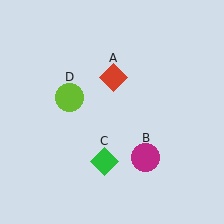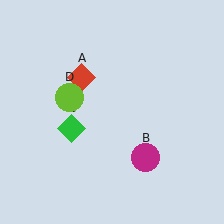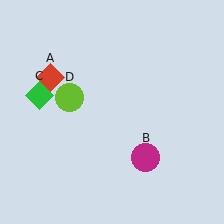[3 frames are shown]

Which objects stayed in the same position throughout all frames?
Magenta circle (object B) and lime circle (object D) remained stationary.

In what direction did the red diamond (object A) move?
The red diamond (object A) moved left.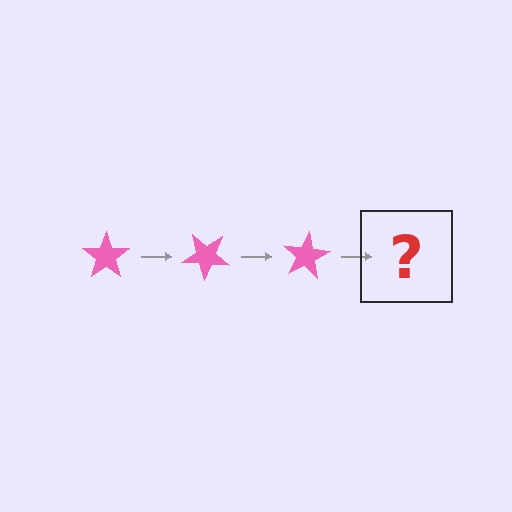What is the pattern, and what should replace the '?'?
The pattern is that the star rotates 40 degrees each step. The '?' should be a pink star rotated 120 degrees.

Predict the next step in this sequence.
The next step is a pink star rotated 120 degrees.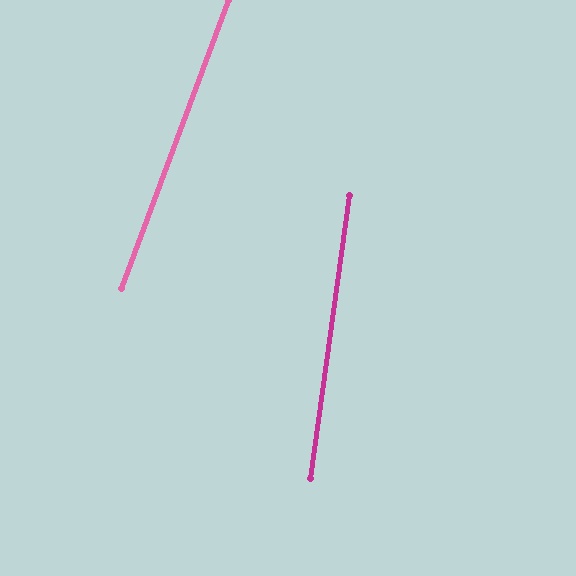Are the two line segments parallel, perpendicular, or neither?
Neither parallel nor perpendicular — they differ by about 12°.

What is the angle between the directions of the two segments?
Approximately 12 degrees.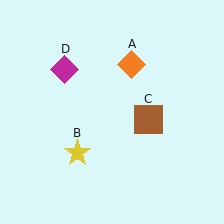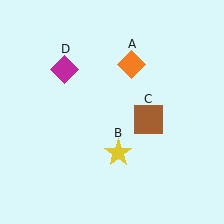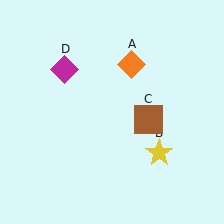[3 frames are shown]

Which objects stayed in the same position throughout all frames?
Orange diamond (object A) and brown square (object C) and magenta diamond (object D) remained stationary.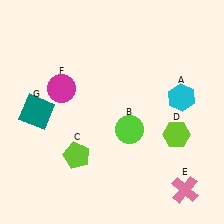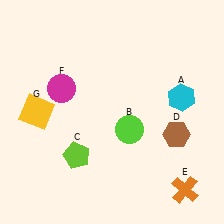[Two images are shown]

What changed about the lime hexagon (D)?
In Image 1, D is lime. In Image 2, it changed to brown.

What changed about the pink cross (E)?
In Image 1, E is pink. In Image 2, it changed to orange.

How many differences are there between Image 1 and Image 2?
There are 3 differences between the two images.